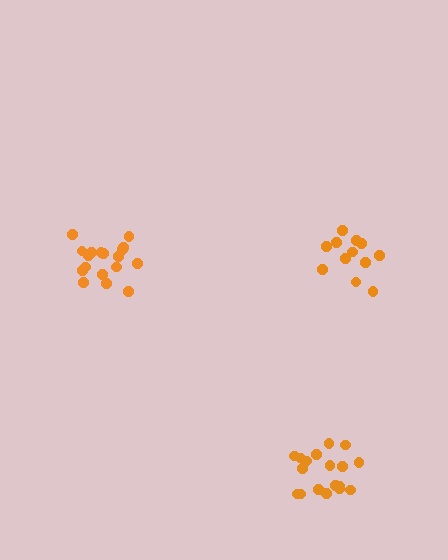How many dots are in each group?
Group 1: 18 dots, Group 2: 18 dots, Group 3: 12 dots (48 total).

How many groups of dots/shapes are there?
There are 3 groups.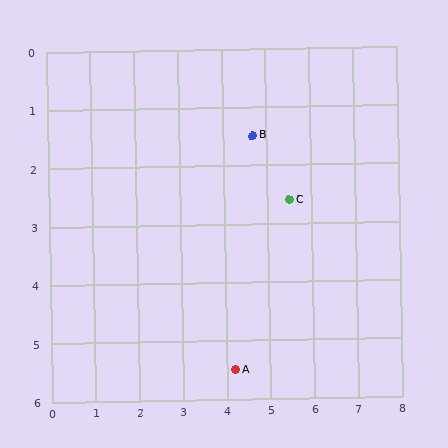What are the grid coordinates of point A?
Point A is at approximately (4.2, 5.5).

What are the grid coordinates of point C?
Point C is at approximately (5.5, 2.6).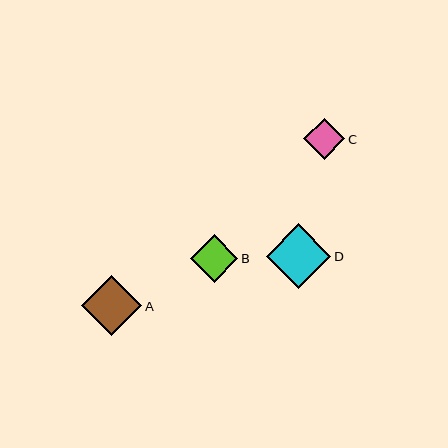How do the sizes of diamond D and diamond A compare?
Diamond D and diamond A are approximately the same size.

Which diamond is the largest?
Diamond D is the largest with a size of approximately 64 pixels.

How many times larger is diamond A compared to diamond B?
Diamond A is approximately 1.3 times the size of diamond B.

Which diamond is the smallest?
Diamond C is the smallest with a size of approximately 42 pixels.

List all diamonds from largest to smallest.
From largest to smallest: D, A, B, C.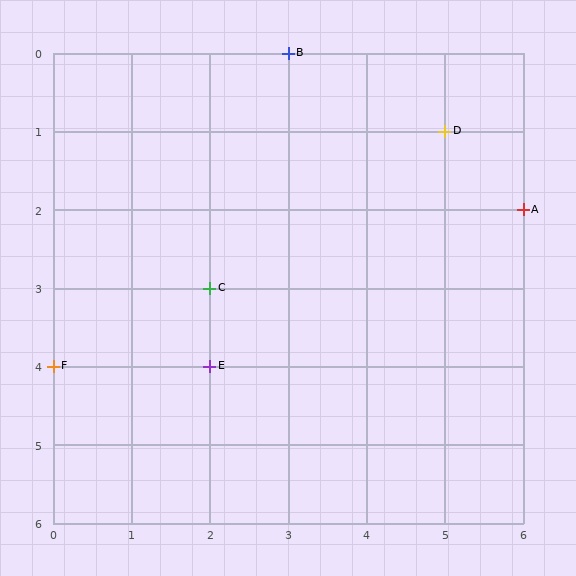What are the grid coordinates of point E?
Point E is at grid coordinates (2, 4).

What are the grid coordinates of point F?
Point F is at grid coordinates (0, 4).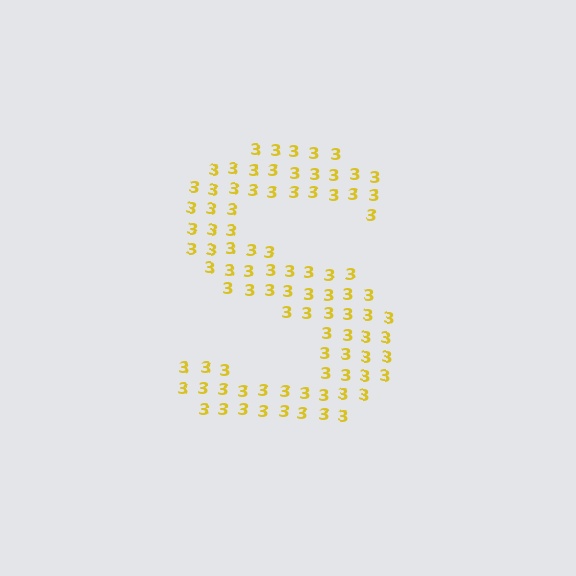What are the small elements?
The small elements are digit 3's.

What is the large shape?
The large shape is the letter S.